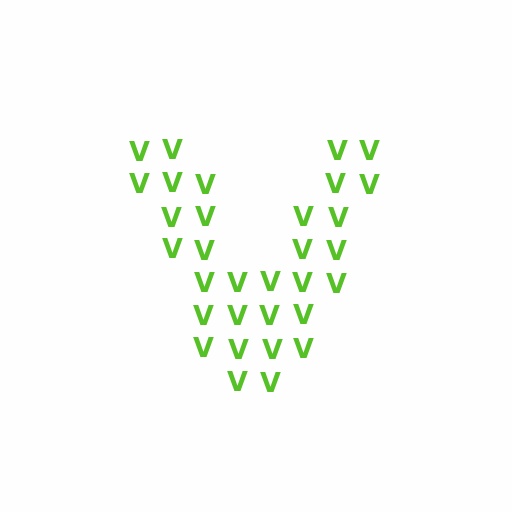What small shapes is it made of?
It is made of small letter V's.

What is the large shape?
The large shape is the letter V.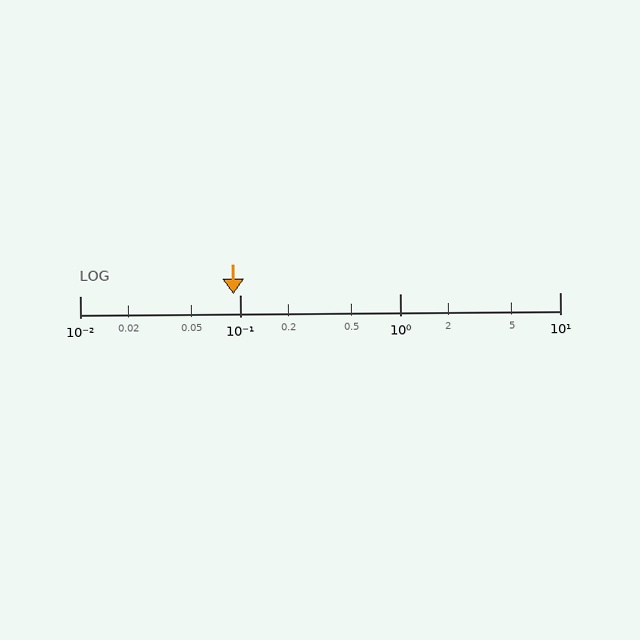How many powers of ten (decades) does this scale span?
The scale spans 3 decades, from 0.01 to 10.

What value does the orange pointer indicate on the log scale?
The pointer indicates approximately 0.091.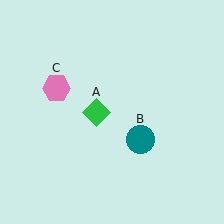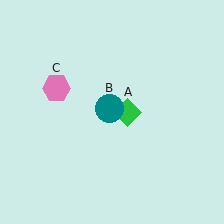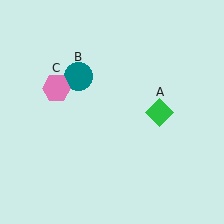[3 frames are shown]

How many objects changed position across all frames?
2 objects changed position: green diamond (object A), teal circle (object B).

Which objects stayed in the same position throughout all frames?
Pink hexagon (object C) remained stationary.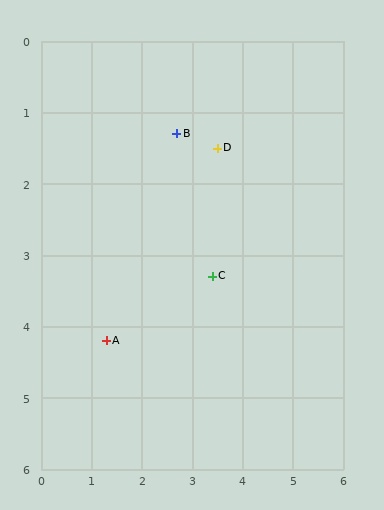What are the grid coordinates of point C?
Point C is at approximately (3.4, 3.3).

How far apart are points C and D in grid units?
Points C and D are about 1.8 grid units apart.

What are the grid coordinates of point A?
Point A is at approximately (1.3, 4.2).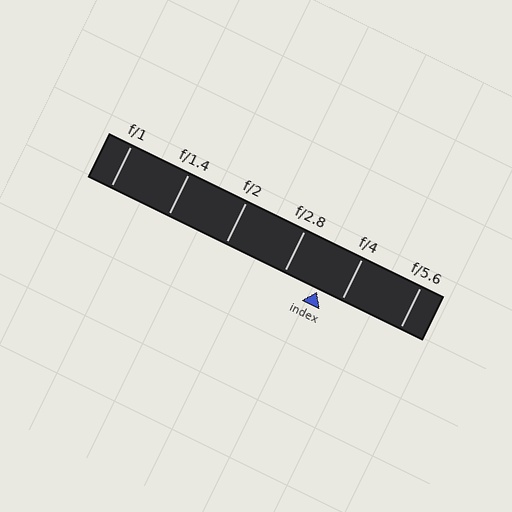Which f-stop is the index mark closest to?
The index mark is closest to f/4.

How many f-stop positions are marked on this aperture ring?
There are 6 f-stop positions marked.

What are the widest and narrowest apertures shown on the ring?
The widest aperture shown is f/1 and the narrowest is f/5.6.